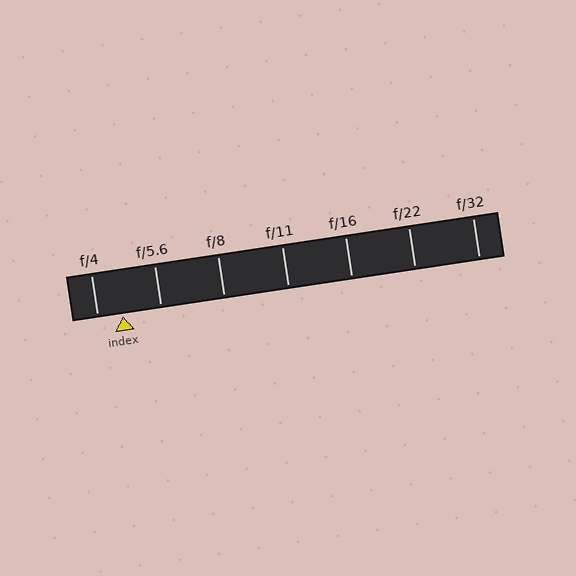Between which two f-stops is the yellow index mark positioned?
The index mark is between f/4 and f/5.6.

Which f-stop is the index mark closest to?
The index mark is closest to f/4.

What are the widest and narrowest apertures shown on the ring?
The widest aperture shown is f/4 and the narrowest is f/32.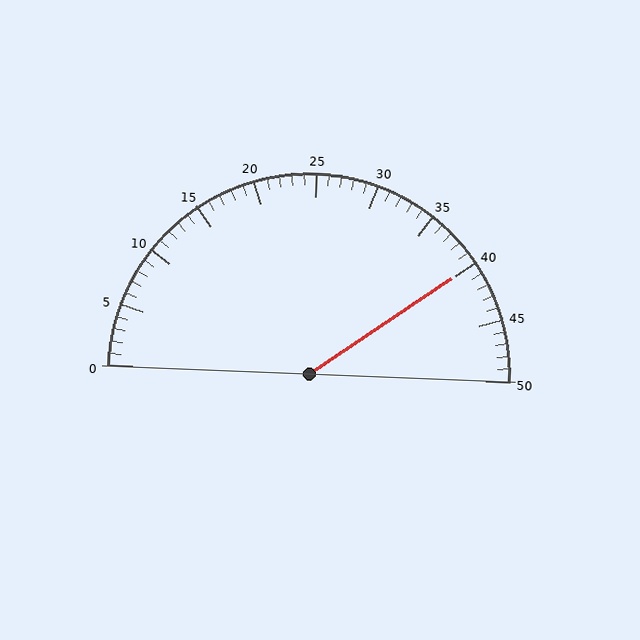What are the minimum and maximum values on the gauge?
The gauge ranges from 0 to 50.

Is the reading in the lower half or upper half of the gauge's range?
The reading is in the upper half of the range (0 to 50).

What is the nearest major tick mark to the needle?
The nearest major tick mark is 40.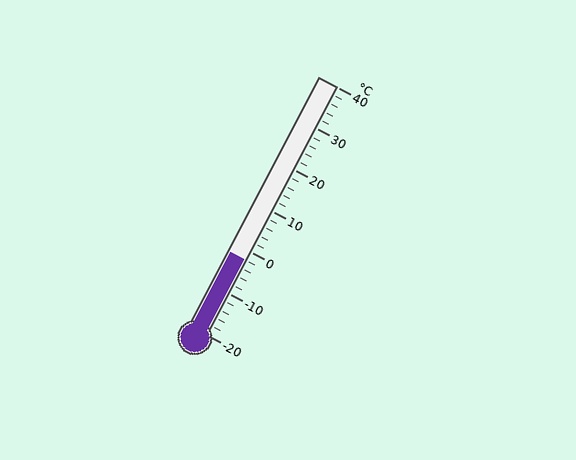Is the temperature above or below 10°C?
The temperature is below 10°C.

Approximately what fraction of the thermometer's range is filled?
The thermometer is filled to approximately 30% of its range.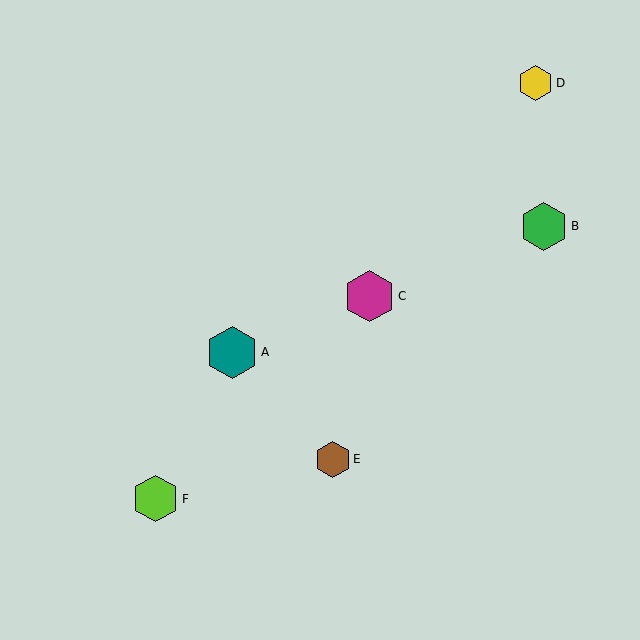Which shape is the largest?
The teal hexagon (labeled A) is the largest.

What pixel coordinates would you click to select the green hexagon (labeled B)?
Click at (544, 226) to select the green hexagon B.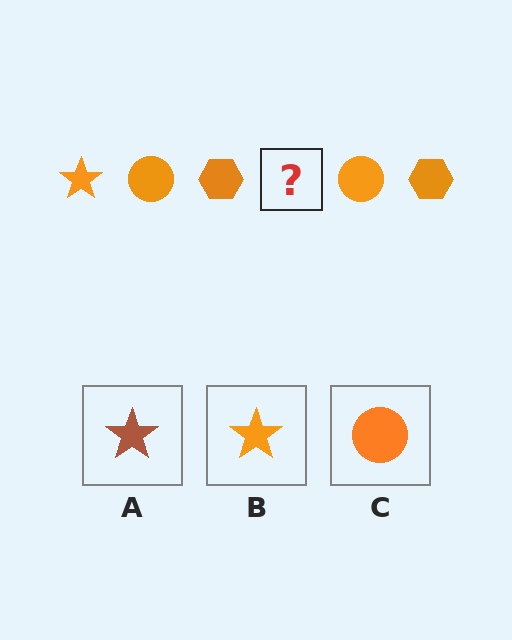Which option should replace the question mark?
Option B.